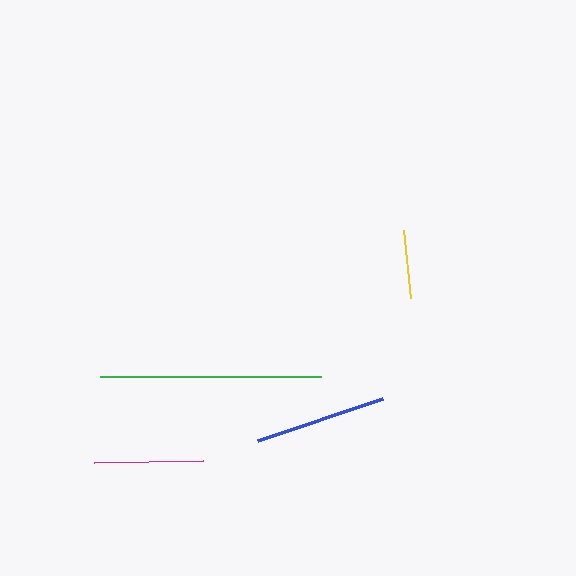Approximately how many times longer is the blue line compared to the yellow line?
The blue line is approximately 1.9 times the length of the yellow line.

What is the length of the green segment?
The green segment is approximately 221 pixels long.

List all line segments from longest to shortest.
From longest to shortest: green, blue, magenta, yellow.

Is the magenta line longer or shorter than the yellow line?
The magenta line is longer than the yellow line.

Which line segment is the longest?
The green line is the longest at approximately 221 pixels.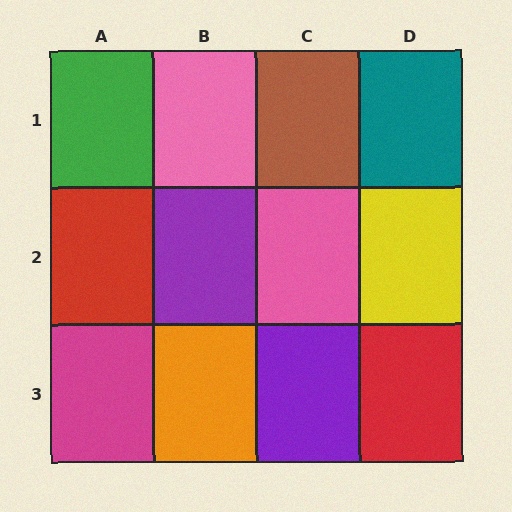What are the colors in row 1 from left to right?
Green, pink, brown, teal.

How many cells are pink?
2 cells are pink.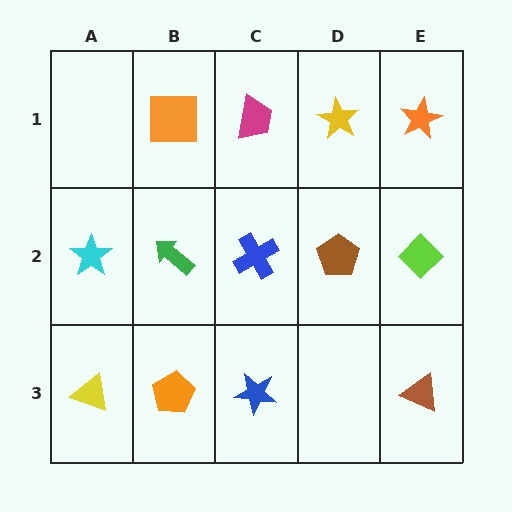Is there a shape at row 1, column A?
No, that cell is empty.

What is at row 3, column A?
A yellow triangle.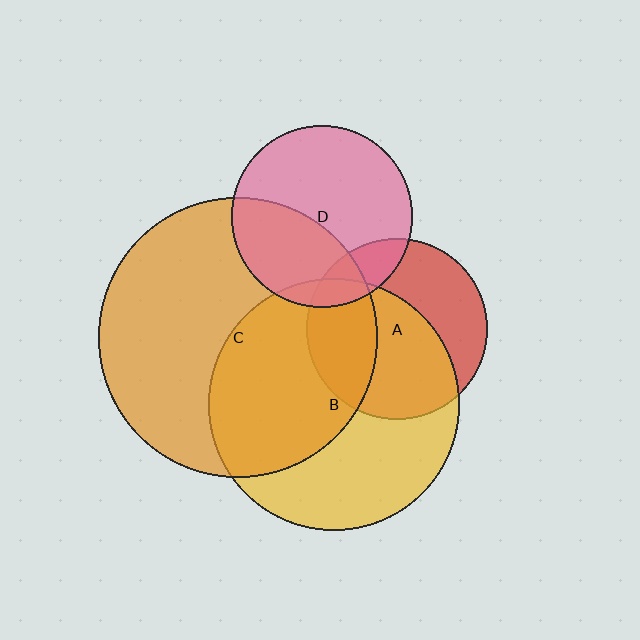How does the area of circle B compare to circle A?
Approximately 1.9 times.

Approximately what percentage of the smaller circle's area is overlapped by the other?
Approximately 40%.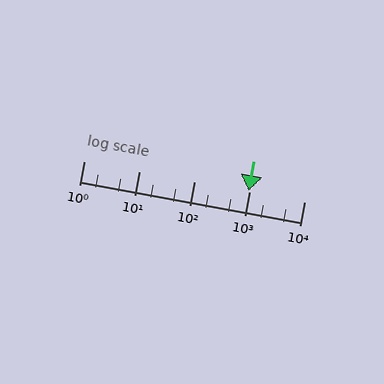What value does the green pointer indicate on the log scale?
The pointer indicates approximately 990.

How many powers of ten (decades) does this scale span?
The scale spans 4 decades, from 1 to 10000.